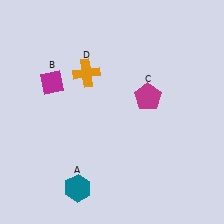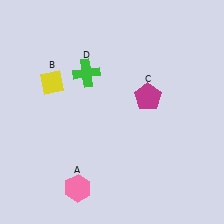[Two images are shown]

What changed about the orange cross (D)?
In Image 1, D is orange. In Image 2, it changed to green.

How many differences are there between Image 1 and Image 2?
There are 3 differences between the two images.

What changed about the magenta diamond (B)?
In Image 1, B is magenta. In Image 2, it changed to yellow.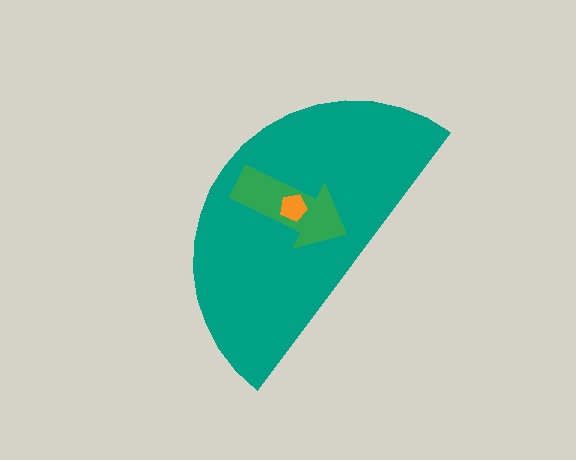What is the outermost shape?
The teal semicircle.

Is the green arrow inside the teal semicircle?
Yes.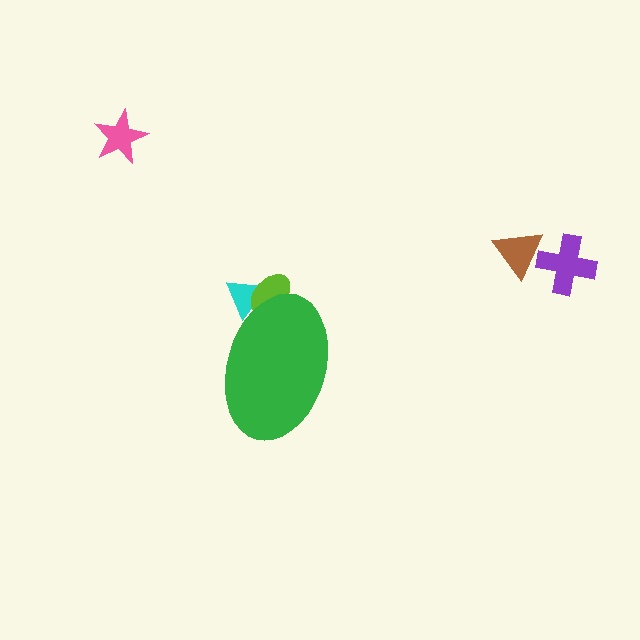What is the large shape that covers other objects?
A green ellipse.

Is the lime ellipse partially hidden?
Yes, the lime ellipse is partially hidden behind the green ellipse.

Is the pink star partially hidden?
No, the pink star is fully visible.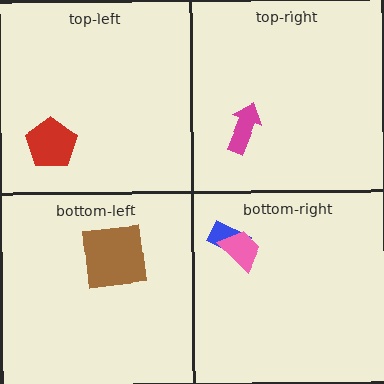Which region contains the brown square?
The bottom-left region.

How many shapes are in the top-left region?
1.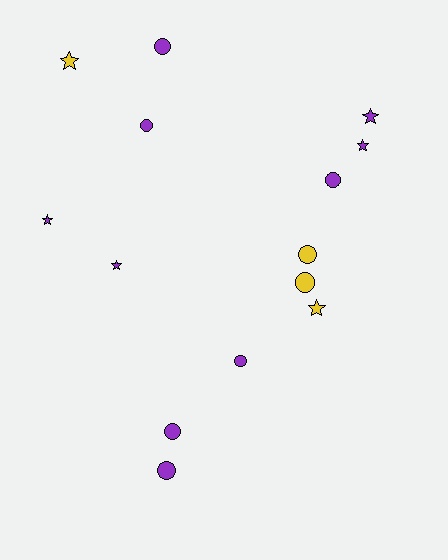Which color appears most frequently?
Purple, with 10 objects.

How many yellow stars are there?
There are 2 yellow stars.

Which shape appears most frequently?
Circle, with 8 objects.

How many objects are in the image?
There are 14 objects.